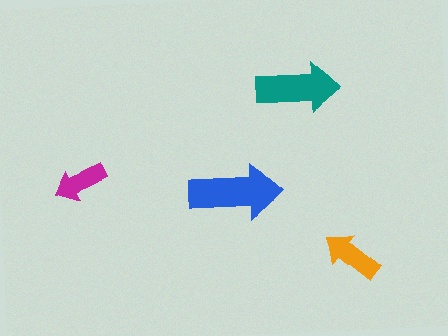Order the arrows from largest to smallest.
the blue one, the teal one, the orange one, the magenta one.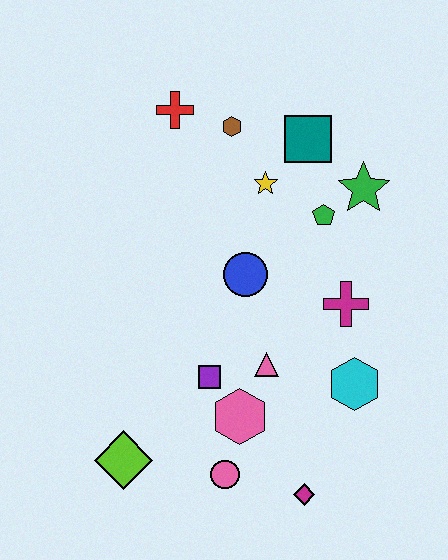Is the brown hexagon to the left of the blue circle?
Yes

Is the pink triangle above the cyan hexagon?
Yes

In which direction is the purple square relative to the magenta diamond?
The purple square is above the magenta diamond.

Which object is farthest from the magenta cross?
The lime diamond is farthest from the magenta cross.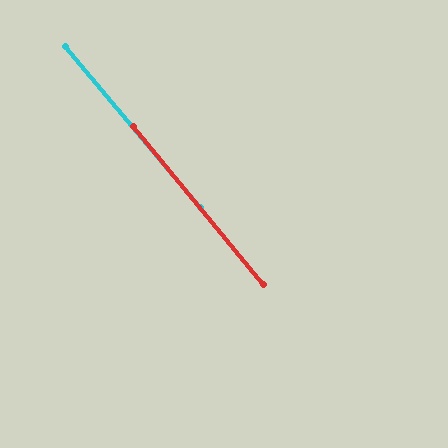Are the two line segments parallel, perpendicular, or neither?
Parallel — their directions differ by only 0.4°.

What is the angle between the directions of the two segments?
Approximately 0 degrees.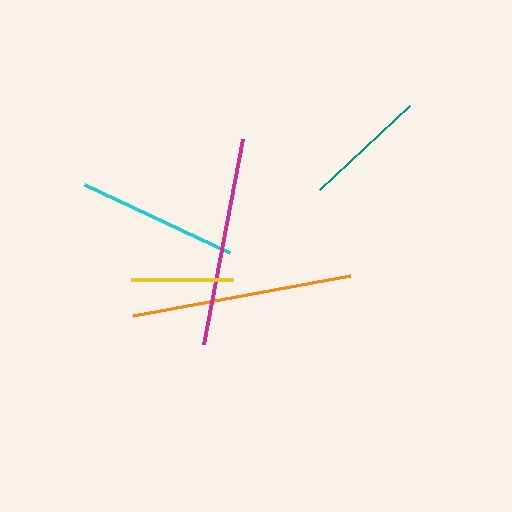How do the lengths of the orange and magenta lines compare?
The orange and magenta lines are approximately the same length.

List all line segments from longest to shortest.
From longest to shortest: orange, magenta, cyan, teal, yellow.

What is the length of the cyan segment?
The cyan segment is approximately 160 pixels long.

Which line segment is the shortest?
The yellow line is the shortest at approximately 102 pixels.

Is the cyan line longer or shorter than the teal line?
The cyan line is longer than the teal line.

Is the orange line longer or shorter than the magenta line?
The orange line is longer than the magenta line.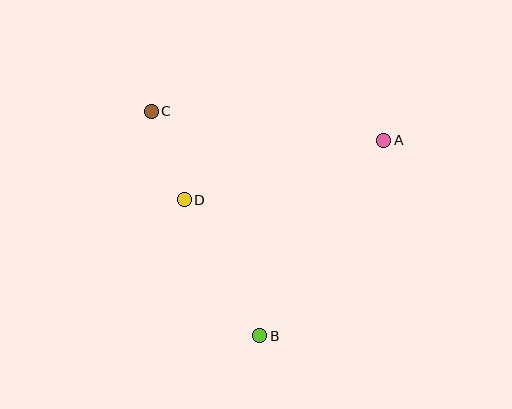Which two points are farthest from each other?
Points B and C are farthest from each other.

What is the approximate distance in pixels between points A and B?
The distance between A and B is approximately 231 pixels.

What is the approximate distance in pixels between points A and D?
The distance between A and D is approximately 208 pixels.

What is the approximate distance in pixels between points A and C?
The distance between A and C is approximately 234 pixels.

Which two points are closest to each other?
Points C and D are closest to each other.